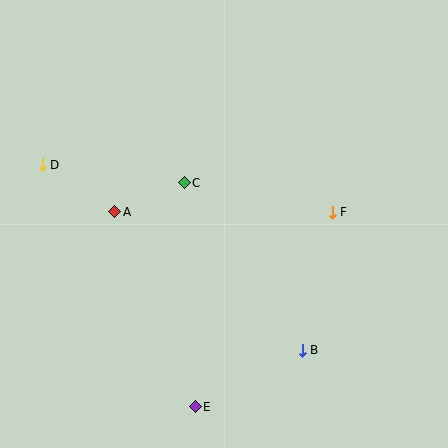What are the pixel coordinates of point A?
Point A is at (115, 212).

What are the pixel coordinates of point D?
Point D is at (42, 165).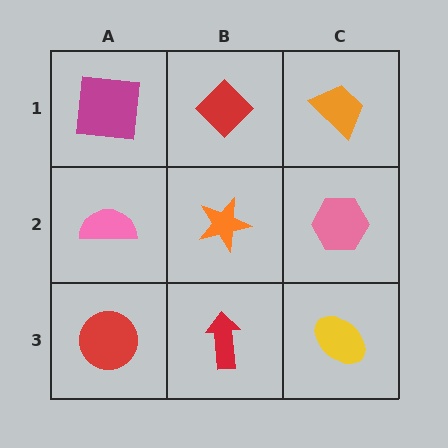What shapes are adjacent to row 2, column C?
An orange trapezoid (row 1, column C), a yellow ellipse (row 3, column C), an orange star (row 2, column B).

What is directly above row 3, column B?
An orange star.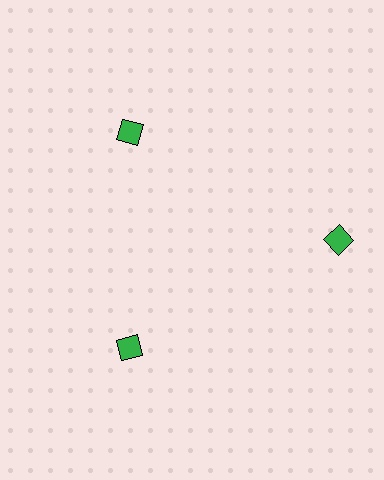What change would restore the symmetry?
The symmetry would be restored by moving it inward, back onto the ring so that all 3 diamonds sit at equal angles and equal distance from the center.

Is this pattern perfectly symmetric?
No. The 3 green diamonds are arranged in a ring, but one element near the 3 o'clock position is pushed outward from the center, breaking the 3-fold rotational symmetry.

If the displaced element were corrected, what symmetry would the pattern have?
It would have 3-fold rotational symmetry — the pattern would map onto itself every 120 degrees.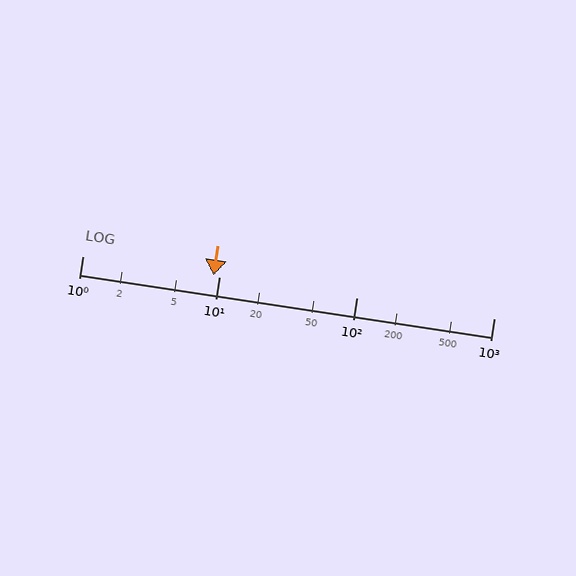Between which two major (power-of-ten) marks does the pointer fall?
The pointer is between 1 and 10.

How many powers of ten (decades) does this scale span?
The scale spans 3 decades, from 1 to 1000.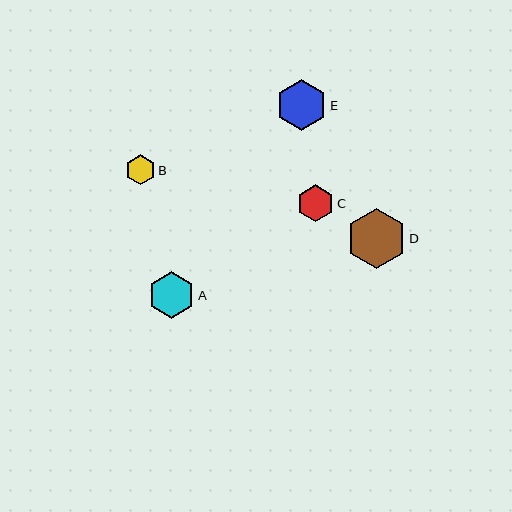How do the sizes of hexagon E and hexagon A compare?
Hexagon E and hexagon A are approximately the same size.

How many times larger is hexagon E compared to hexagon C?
Hexagon E is approximately 1.4 times the size of hexagon C.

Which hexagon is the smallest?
Hexagon B is the smallest with a size of approximately 30 pixels.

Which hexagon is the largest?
Hexagon D is the largest with a size of approximately 60 pixels.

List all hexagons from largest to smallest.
From largest to smallest: D, E, A, C, B.